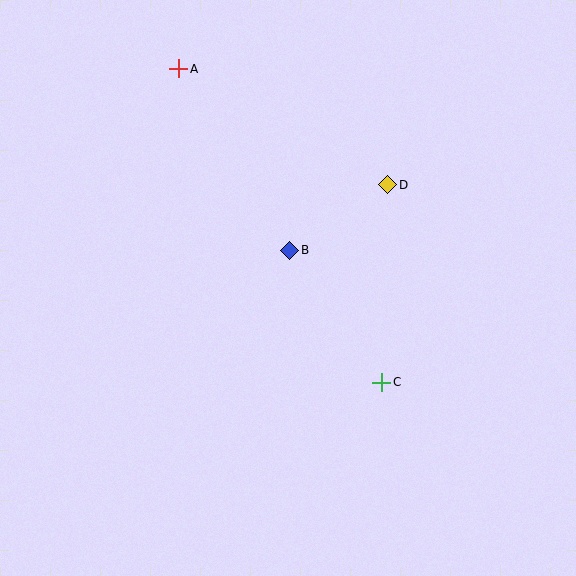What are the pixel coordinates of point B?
Point B is at (290, 250).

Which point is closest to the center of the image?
Point B at (290, 250) is closest to the center.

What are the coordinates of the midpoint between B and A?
The midpoint between B and A is at (234, 160).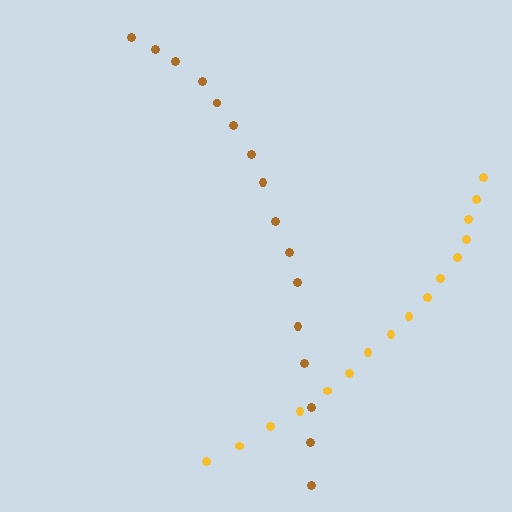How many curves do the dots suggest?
There are 2 distinct paths.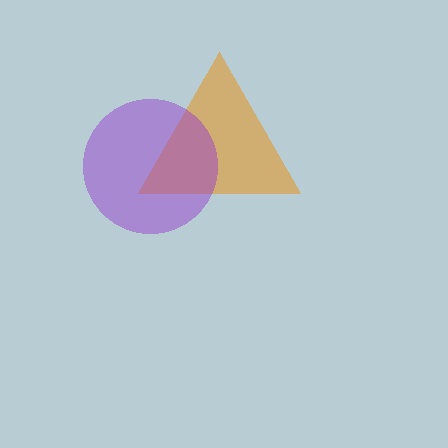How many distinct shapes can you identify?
There are 2 distinct shapes: an orange triangle, a purple circle.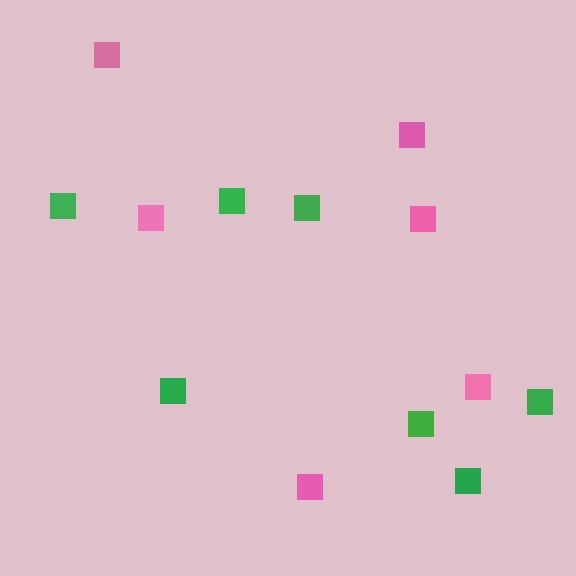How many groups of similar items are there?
There are 2 groups: one group of pink squares (6) and one group of green squares (7).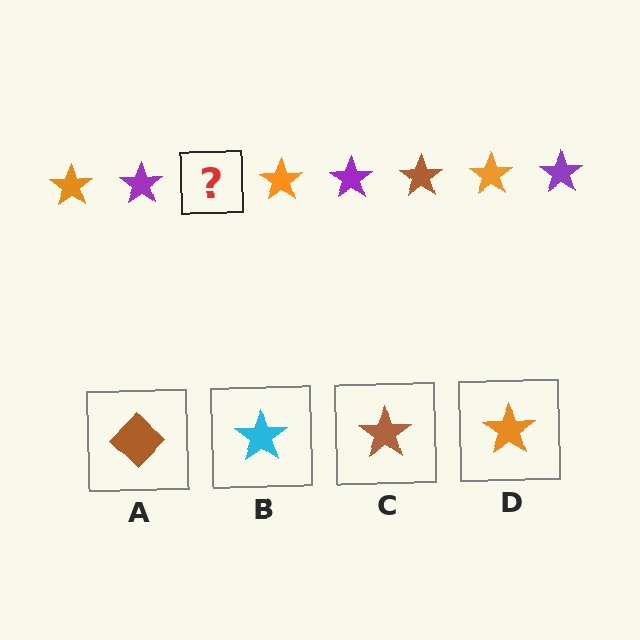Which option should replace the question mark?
Option C.